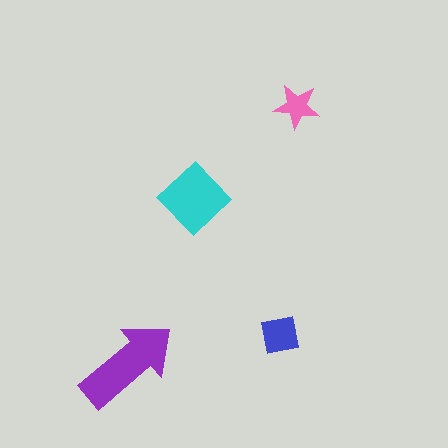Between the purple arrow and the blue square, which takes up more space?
The purple arrow.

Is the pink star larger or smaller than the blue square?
Smaller.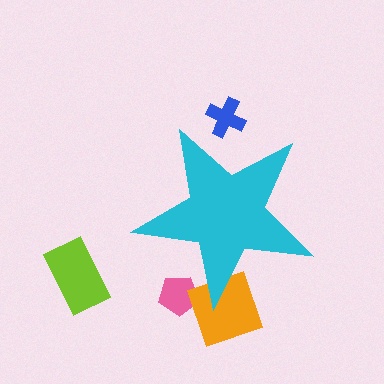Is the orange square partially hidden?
Yes, the orange square is partially hidden behind the cyan star.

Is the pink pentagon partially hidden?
Yes, the pink pentagon is partially hidden behind the cyan star.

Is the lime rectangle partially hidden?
No, the lime rectangle is fully visible.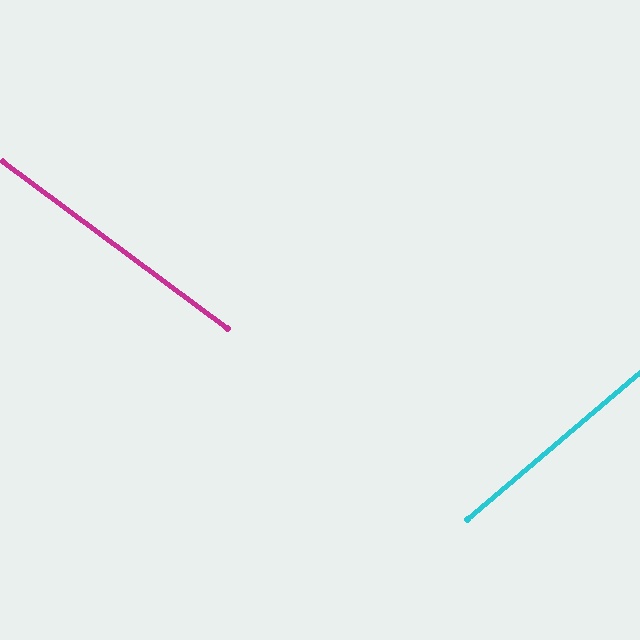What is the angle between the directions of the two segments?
Approximately 77 degrees.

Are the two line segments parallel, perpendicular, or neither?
Neither parallel nor perpendicular — they differ by about 77°.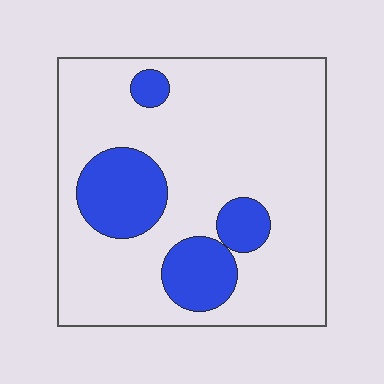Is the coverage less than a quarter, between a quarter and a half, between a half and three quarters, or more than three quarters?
Less than a quarter.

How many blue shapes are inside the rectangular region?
4.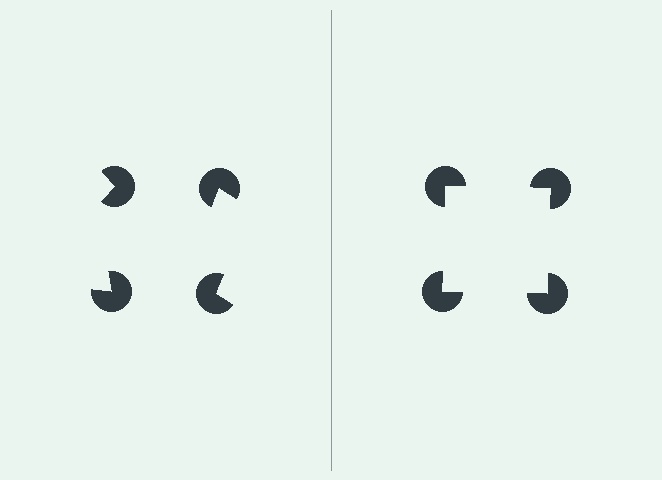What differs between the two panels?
The pac-man discs are positioned identically on both sides; only the wedge orientations differ. On the right they align to a square; on the left they are misaligned.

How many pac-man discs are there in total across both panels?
8 — 4 on each side.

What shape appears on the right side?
An illusory square.